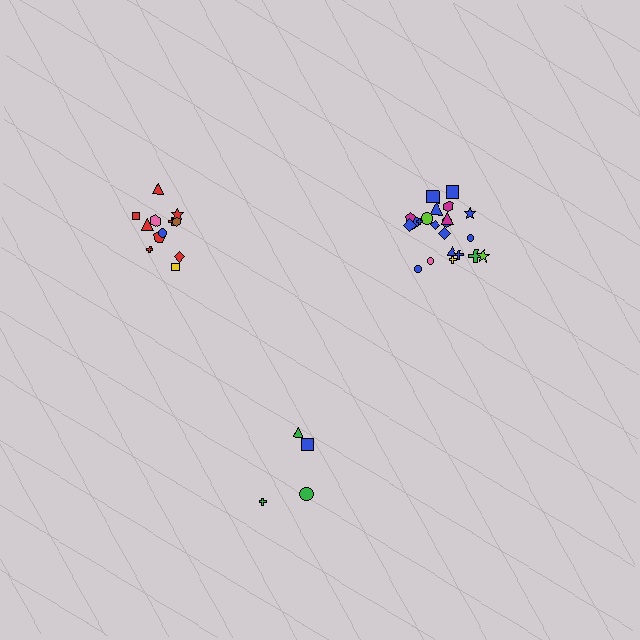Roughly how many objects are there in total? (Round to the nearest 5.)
Roughly 40 objects in total.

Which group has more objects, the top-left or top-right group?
The top-right group.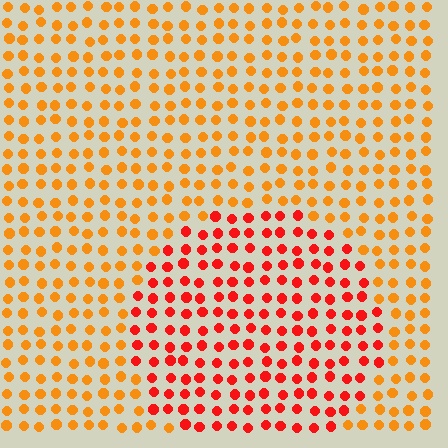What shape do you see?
I see a circle.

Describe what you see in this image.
The image is filled with small orange elements in a uniform arrangement. A circle-shaped region is visible where the elements are tinted to a slightly different hue, forming a subtle color boundary.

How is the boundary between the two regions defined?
The boundary is defined purely by a slight shift in hue (about 34 degrees). Spacing, size, and orientation are identical on both sides.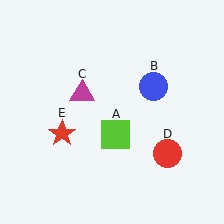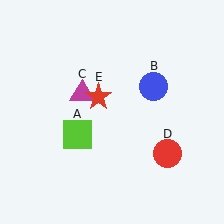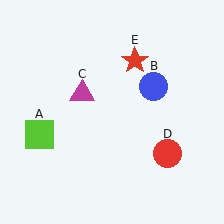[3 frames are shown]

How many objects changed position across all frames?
2 objects changed position: lime square (object A), red star (object E).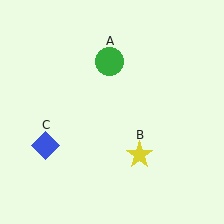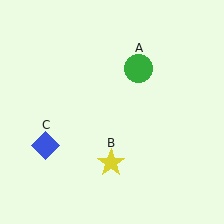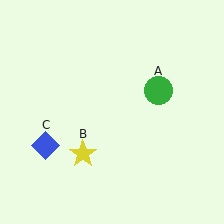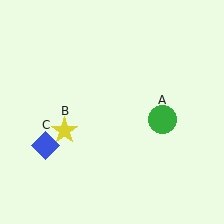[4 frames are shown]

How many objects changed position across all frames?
2 objects changed position: green circle (object A), yellow star (object B).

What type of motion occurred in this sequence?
The green circle (object A), yellow star (object B) rotated clockwise around the center of the scene.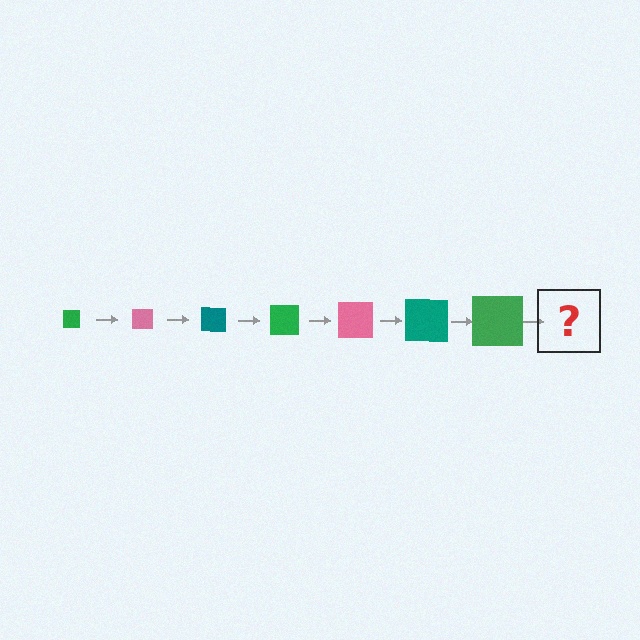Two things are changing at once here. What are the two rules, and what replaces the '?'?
The two rules are that the square grows larger each step and the color cycles through green, pink, and teal. The '?' should be a pink square, larger than the previous one.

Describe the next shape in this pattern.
It should be a pink square, larger than the previous one.